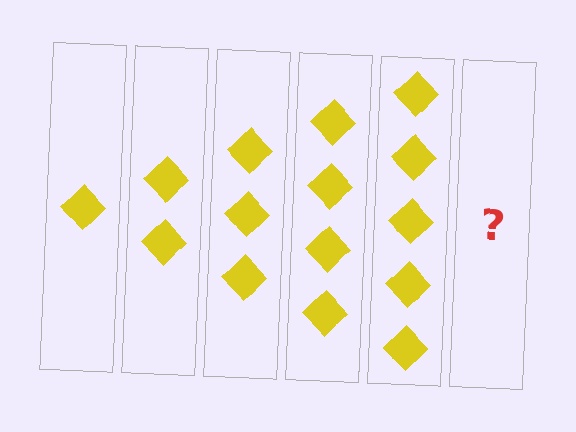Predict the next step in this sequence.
The next step is 6 diamonds.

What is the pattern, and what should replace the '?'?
The pattern is that each step adds one more diamond. The '?' should be 6 diamonds.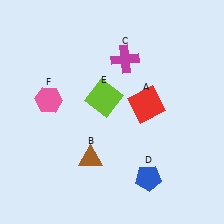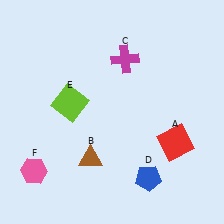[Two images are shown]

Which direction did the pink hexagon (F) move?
The pink hexagon (F) moved down.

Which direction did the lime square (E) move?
The lime square (E) moved left.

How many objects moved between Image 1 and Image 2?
3 objects moved between the two images.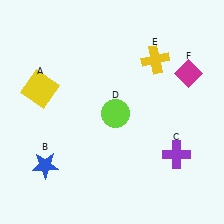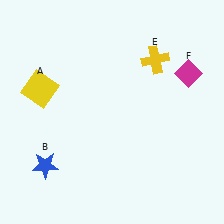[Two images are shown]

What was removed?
The purple cross (C), the lime circle (D) were removed in Image 2.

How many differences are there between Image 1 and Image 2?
There are 2 differences between the two images.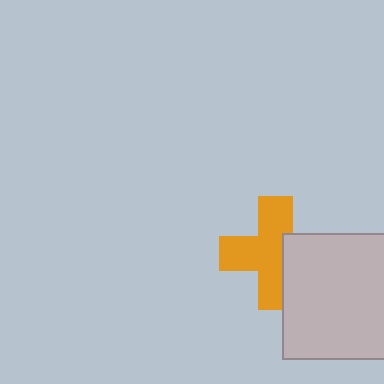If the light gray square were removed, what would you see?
You would see the complete orange cross.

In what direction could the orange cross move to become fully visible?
The orange cross could move left. That would shift it out from behind the light gray square entirely.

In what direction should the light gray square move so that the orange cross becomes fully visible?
The light gray square should move right. That is the shortest direction to clear the overlap and leave the orange cross fully visible.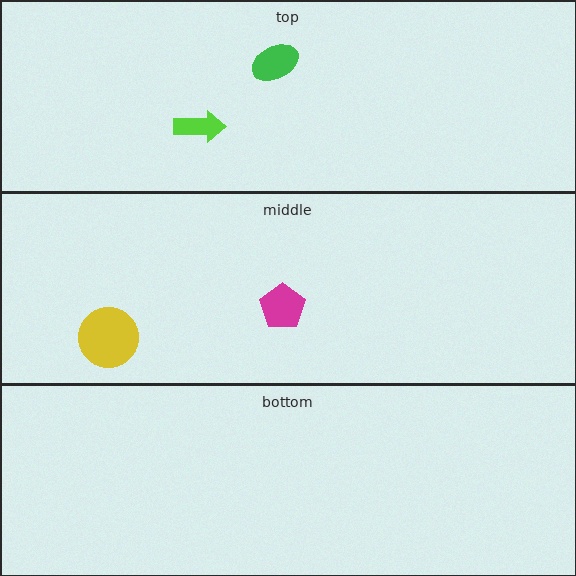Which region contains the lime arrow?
The top region.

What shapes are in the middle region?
The magenta pentagon, the yellow circle.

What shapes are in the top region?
The lime arrow, the green ellipse.